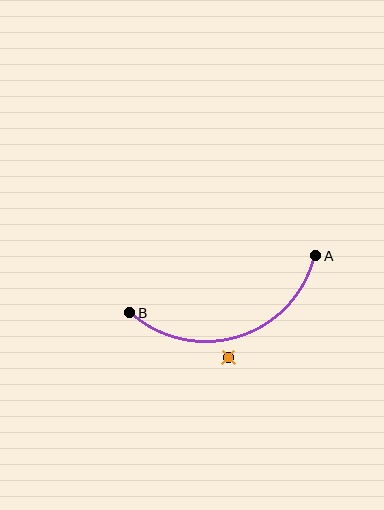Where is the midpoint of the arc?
The arc midpoint is the point on the curve farthest from the straight line joining A and B. It sits below that line.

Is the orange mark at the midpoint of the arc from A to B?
No — the orange mark does not lie on the arc at all. It sits slightly outside the curve.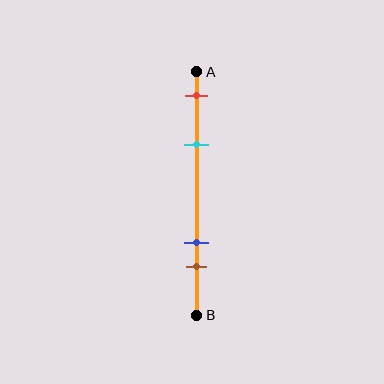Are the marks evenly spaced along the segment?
No, the marks are not evenly spaced.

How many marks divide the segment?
There are 4 marks dividing the segment.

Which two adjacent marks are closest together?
The blue and brown marks are the closest adjacent pair.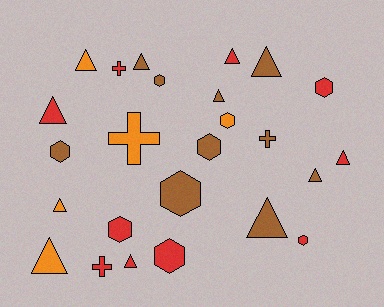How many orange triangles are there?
There are 3 orange triangles.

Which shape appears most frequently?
Triangle, with 12 objects.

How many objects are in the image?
There are 25 objects.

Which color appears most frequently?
Red, with 10 objects.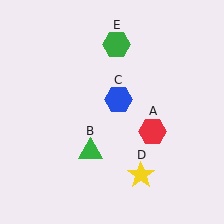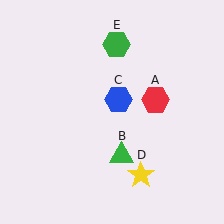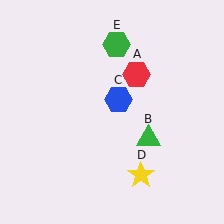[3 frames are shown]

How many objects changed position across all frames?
2 objects changed position: red hexagon (object A), green triangle (object B).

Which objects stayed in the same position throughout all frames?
Blue hexagon (object C) and yellow star (object D) and green hexagon (object E) remained stationary.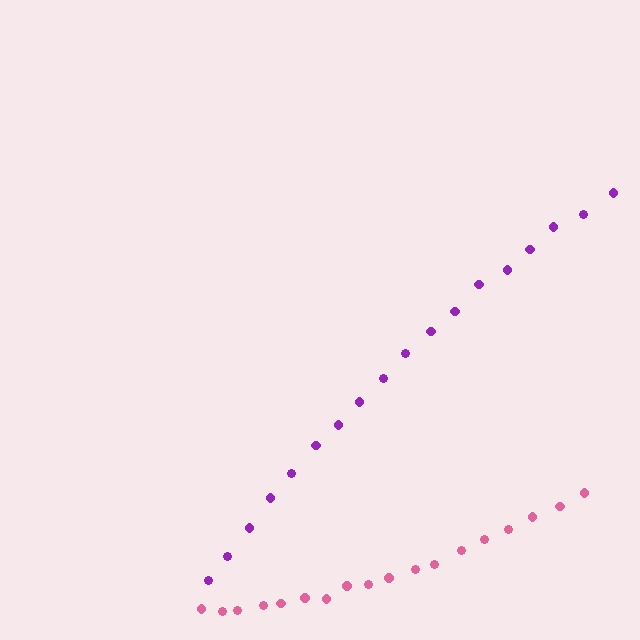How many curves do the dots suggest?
There are 2 distinct paths.